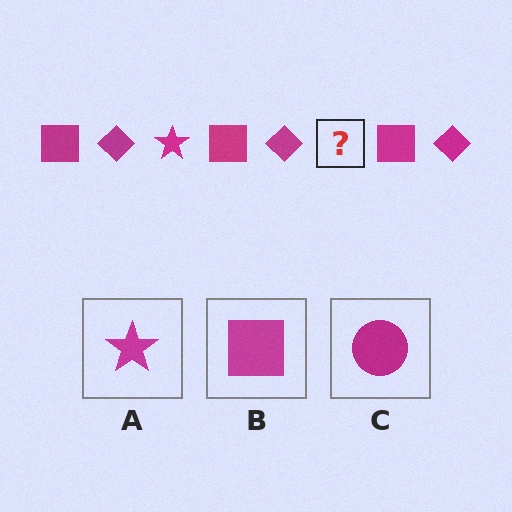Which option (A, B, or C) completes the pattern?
A.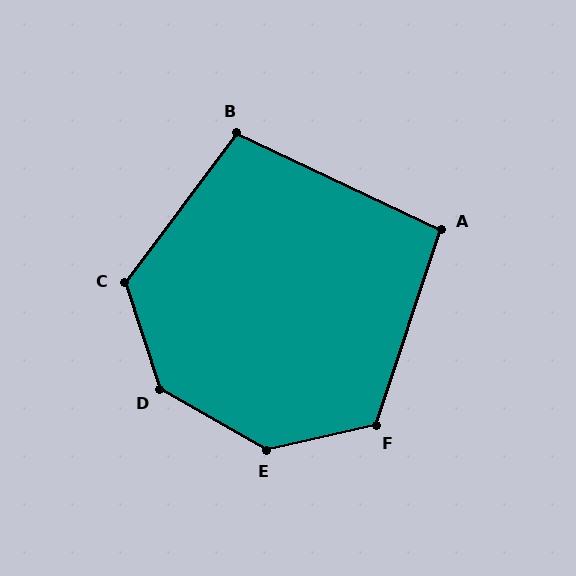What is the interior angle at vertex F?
Approximately 121 degrees (obtuse).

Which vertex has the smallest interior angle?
A, at approximately 97 degrees.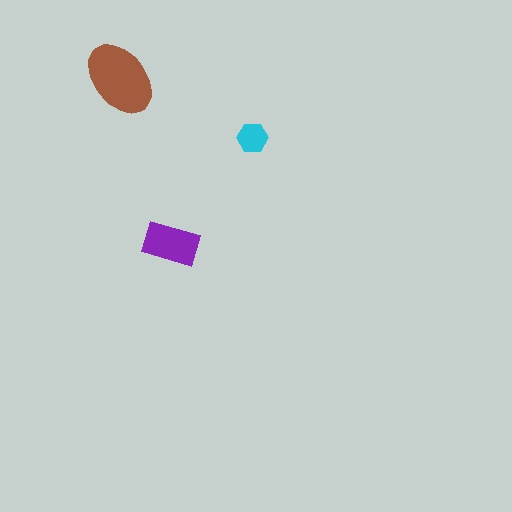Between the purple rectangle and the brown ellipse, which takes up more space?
The brown ellipse.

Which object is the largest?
The brown ellipse.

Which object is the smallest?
The cyan hexagon.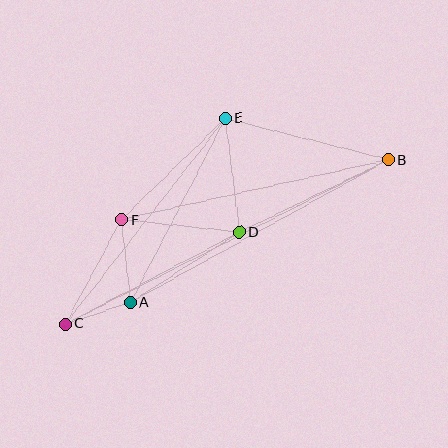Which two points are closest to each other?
Points A and C are closest to each other.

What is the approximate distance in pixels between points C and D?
The distance between C and D is approximately 197 pixels.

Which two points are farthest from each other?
Points B and C are farthest from each other.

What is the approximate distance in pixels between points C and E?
The distance between C and E is approximately 261 pixels.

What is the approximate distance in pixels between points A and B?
The distance between A and B is approximately 295 pixels.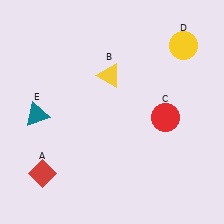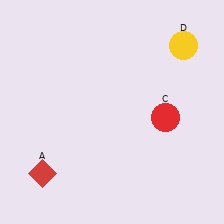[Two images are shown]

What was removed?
The teal triangle (E), the yellow triangle (B) were removed in Image 2.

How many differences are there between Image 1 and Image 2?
There are 2 differences between the two images.